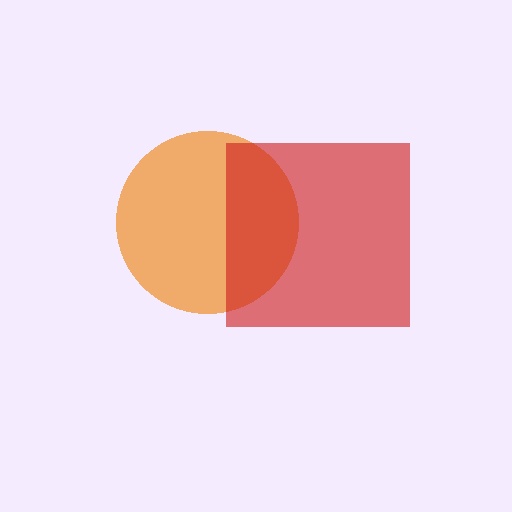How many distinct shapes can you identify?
There are 2 distinct shapes: an orange circle, a red square.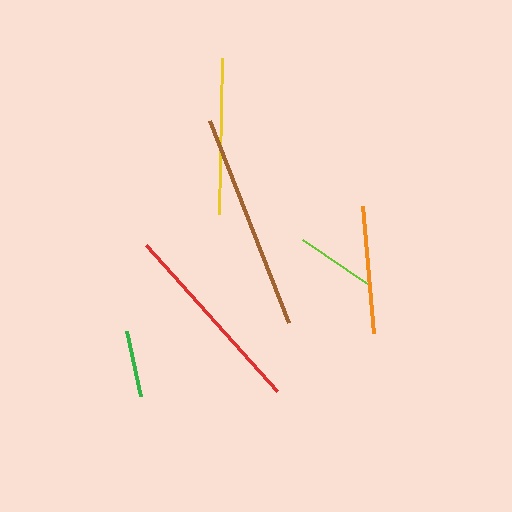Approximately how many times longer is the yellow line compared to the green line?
The yellow line is approximately 2.3 times the length of the green line.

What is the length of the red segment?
The red segment is approximately 196 pixels long.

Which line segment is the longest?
The brown line is the longest at approximately 217 pixels.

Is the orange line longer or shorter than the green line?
The orange line is longer than the green line.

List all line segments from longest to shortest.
From longest to shortest: brown, red, yellow, orange, lime, green.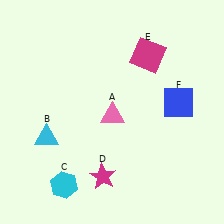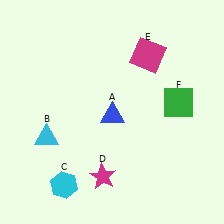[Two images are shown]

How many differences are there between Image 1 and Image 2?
There are 2 differences between the two images.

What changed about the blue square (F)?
In Image 1, F is blue. In Image 2, it changed to green.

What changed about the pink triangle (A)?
In Image 1, A is pink. In Image 2, it changed to blue.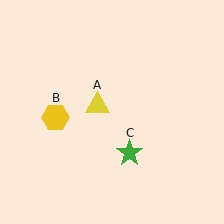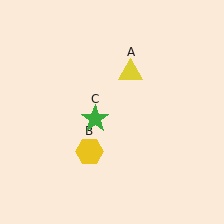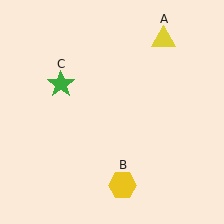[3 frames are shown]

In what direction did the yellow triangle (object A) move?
The yellow triangle (object A) moved up and to the right.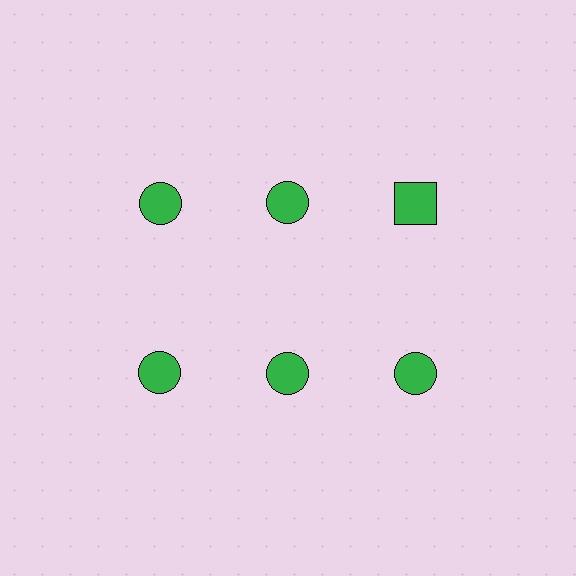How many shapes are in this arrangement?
There are 6 shapes arranged in a grid pattern.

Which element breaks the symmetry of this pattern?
The green square in the top row, center column breaks the symmetry. All other shapes are green circles.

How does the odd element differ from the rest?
It has a different shape: square instead of circle.